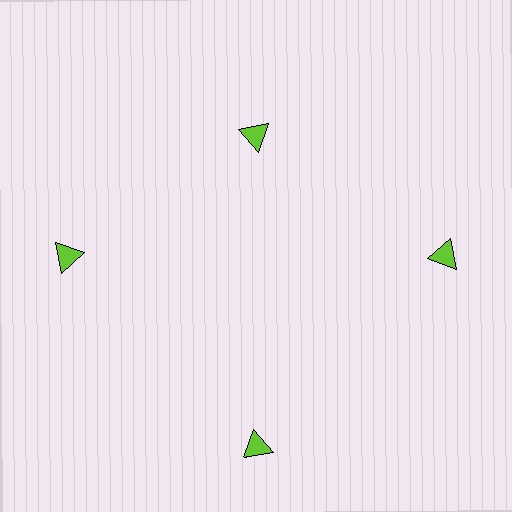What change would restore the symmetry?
The symmetry would be restored by moving it outward, back onto the ring so that all 4 triangles sit at equal angles and equal distance from the center.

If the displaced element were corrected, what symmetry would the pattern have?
It would have 4-fold rotational symmetry — the pattern would map onto itself every 90 degrees.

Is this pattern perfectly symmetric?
No. The 4 lime triangles are arranged in a ring, but one element near the 12 o'clock position is pulled inward toward the center, breaking the 4-fold rotational symmetry.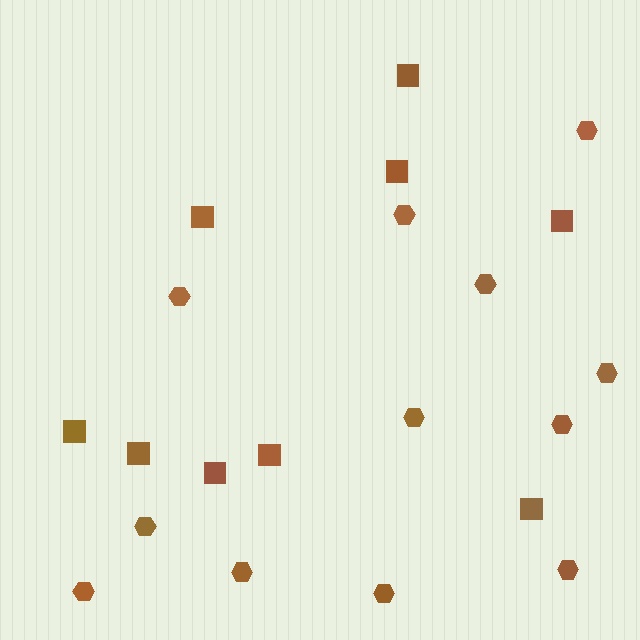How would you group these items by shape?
There are 2 groups: one group of hexagons (12) and one group of squares (9).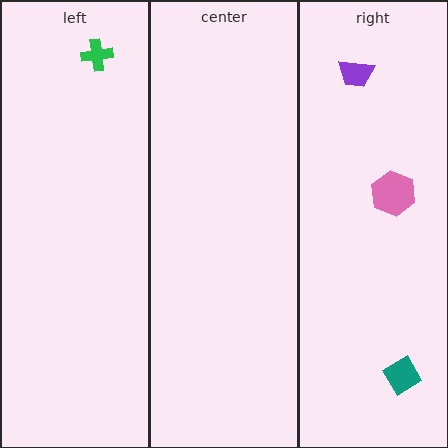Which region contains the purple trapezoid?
The right region.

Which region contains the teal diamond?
The right region.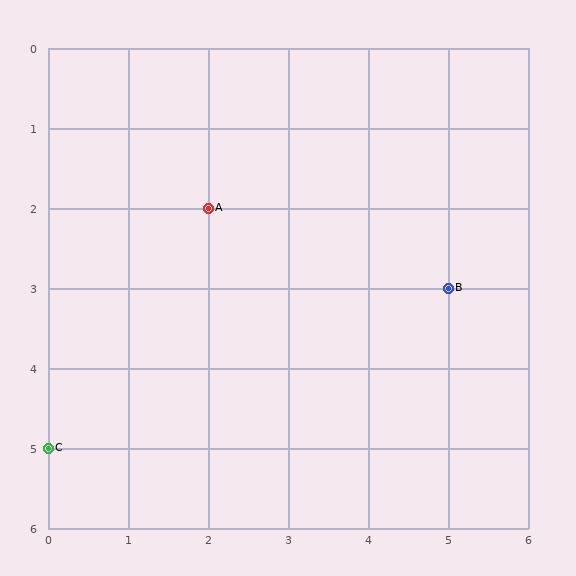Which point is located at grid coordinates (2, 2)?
Point A is at (2, 2).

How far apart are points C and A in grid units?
Points C and A are 2 columns and 3 rows apart (about 3.6 grid units diagonally).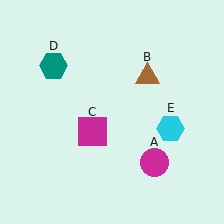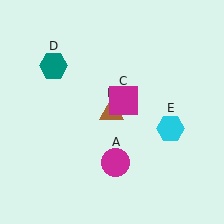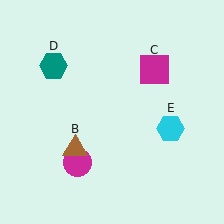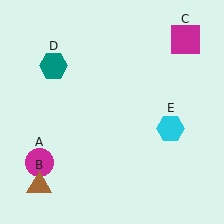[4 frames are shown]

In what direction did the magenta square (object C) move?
The magenta square (object C) moved up and to the right.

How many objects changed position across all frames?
3 objects changed position: magenta circle (object A), brown triangle (object B), magenta square (object C).